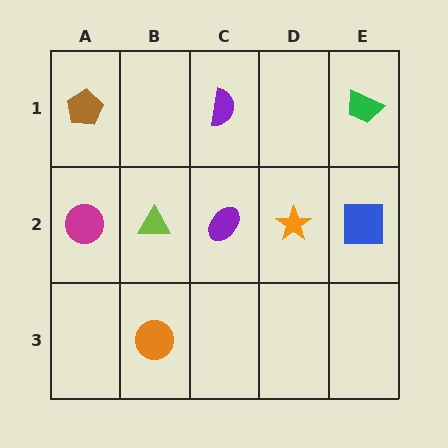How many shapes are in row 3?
1 shape.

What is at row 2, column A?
A magenta circle.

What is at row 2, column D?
An orange star.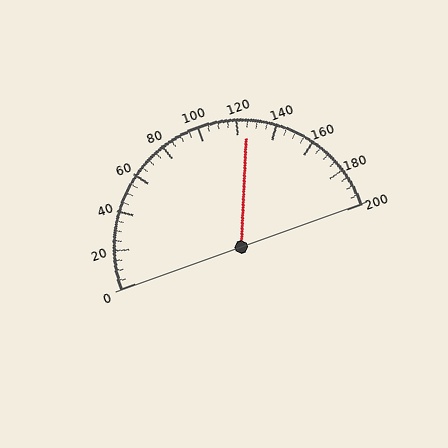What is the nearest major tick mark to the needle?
The nearest major tick mark is 120.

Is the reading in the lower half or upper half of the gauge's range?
The reading is in the upper half of the range (0 to 200).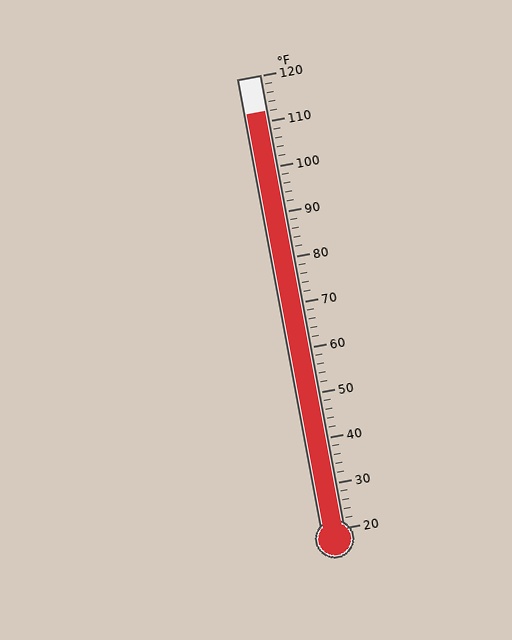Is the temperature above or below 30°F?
The temperature is above 30°F.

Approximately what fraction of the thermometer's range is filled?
The thermometer is filled to approximately 90% of its range.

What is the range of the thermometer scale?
The thermometer scale ranges from 20°F to 120°F.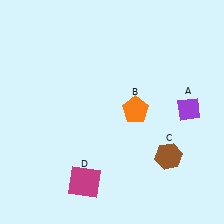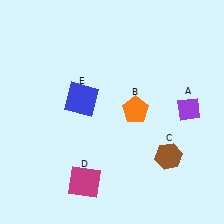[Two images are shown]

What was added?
A blue square (E) was added in Image 2.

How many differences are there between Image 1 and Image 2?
There is 1 difference between the two images.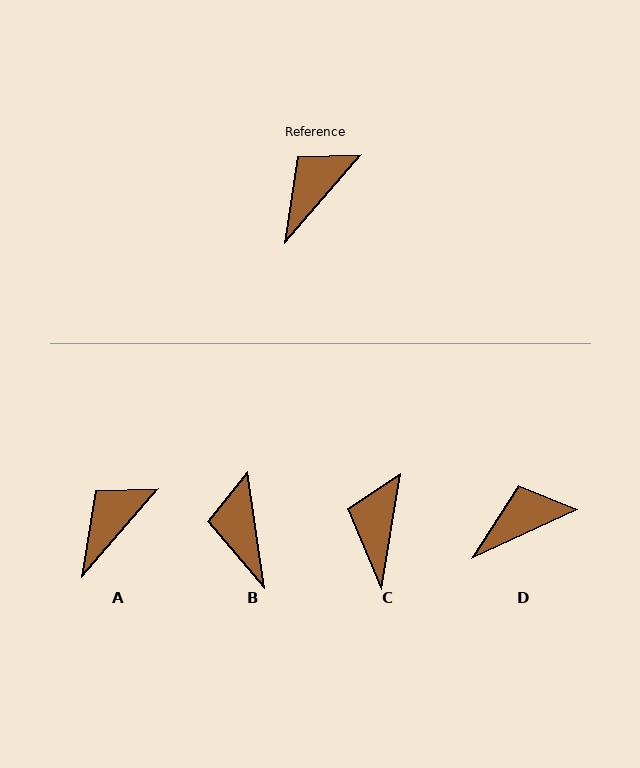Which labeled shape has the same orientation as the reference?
A.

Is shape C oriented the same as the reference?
No, it is off by about 32 degrees.